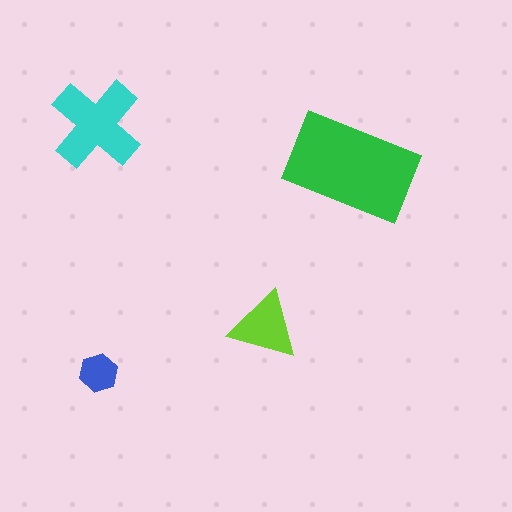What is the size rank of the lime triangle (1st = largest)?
3rd.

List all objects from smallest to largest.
The blue hexagon, the lime triangle, the cyan cross, the green rectangle.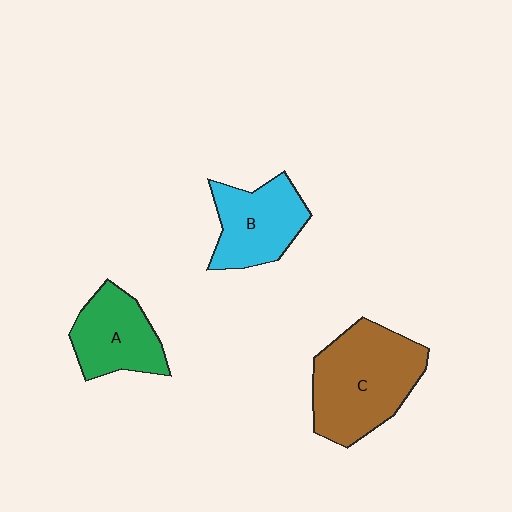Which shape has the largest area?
Shape C (brown).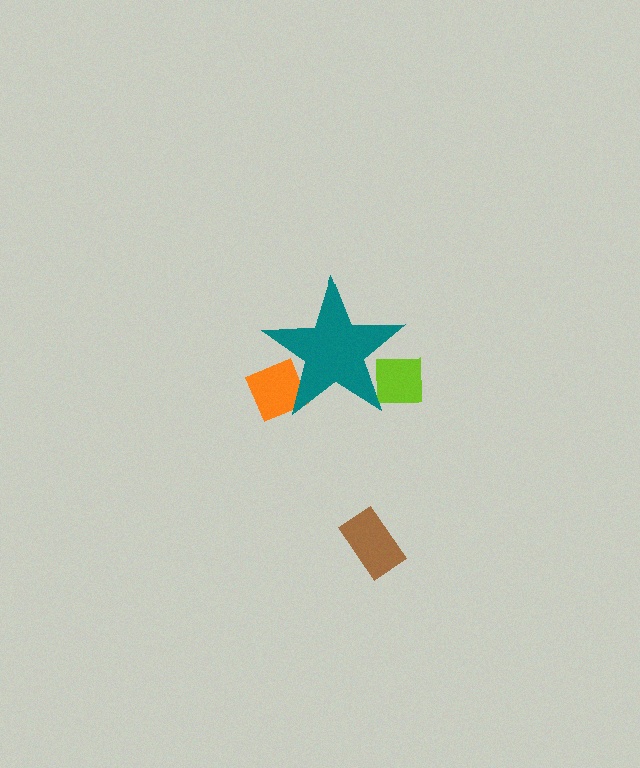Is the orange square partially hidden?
Yes, the orange square is partially hidden behind the teal star.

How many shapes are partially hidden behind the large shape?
2 shapes are partially hidden.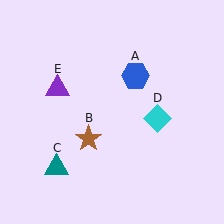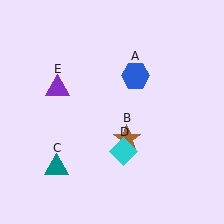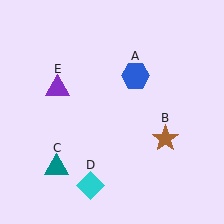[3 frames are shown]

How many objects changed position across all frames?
2 objects changed position: brown star (object B), cyan diamond (object D).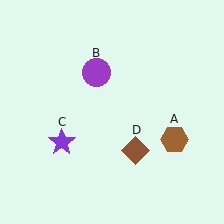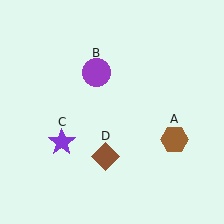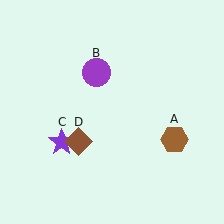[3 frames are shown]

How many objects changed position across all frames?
1 object changed position: brown diamond (object D).